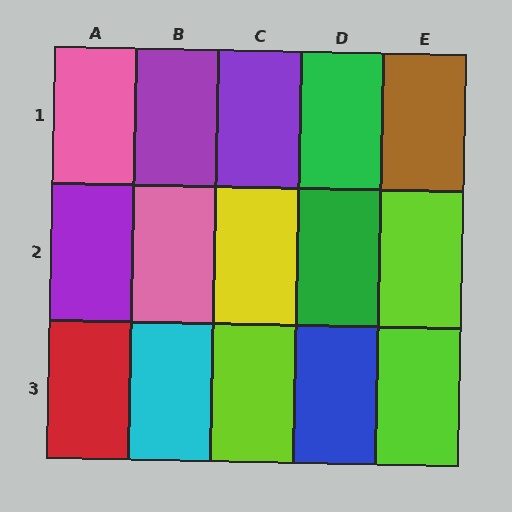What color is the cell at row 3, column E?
Lime.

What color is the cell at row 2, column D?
Green.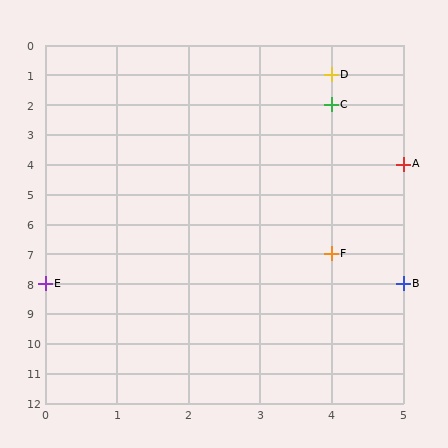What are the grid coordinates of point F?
Point F is at grid coordinates (4, 7).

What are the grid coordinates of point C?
Point C is at grid coordinates (4, 2).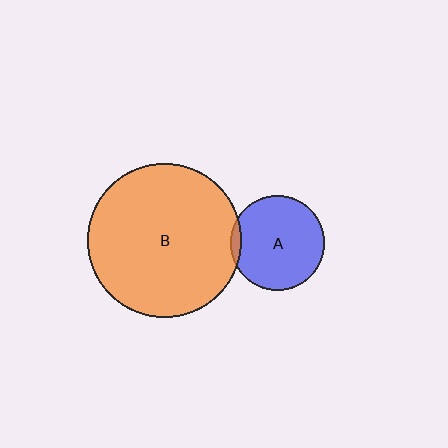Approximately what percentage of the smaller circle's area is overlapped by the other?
Approximately 5%.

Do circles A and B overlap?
Yes.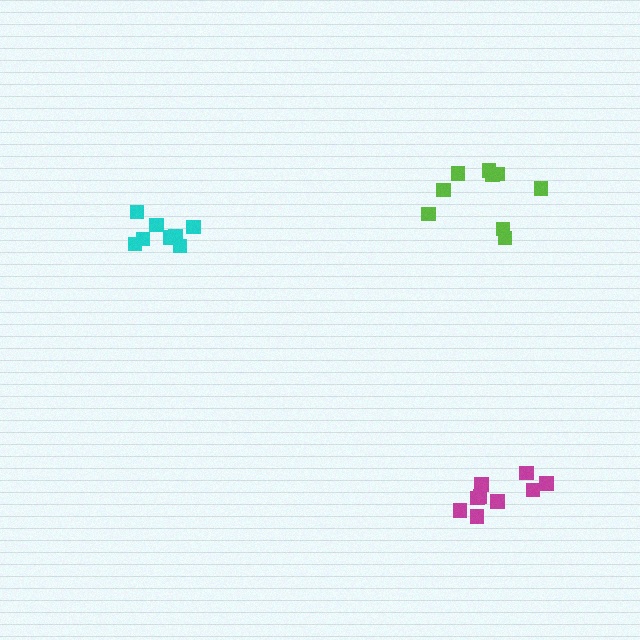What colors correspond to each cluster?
The clusters are colored: lime, cyan, magenta.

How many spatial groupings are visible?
There are 3 spatial groupings.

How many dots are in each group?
Group 1: 9 dots, Group 2: 8 dots, Group 3: 9 dots (26 total).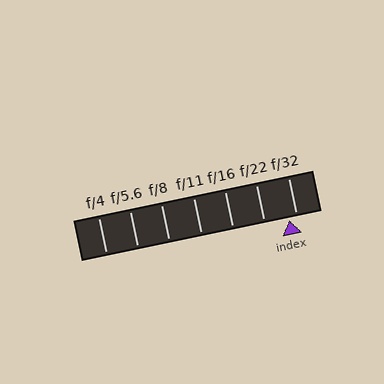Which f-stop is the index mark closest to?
The index mark is closest to f/32.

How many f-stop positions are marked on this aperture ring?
There are 7 f-stop positions marked.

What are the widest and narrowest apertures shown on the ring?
The widest aperture shown is f/4 and the narrowest is f/32.